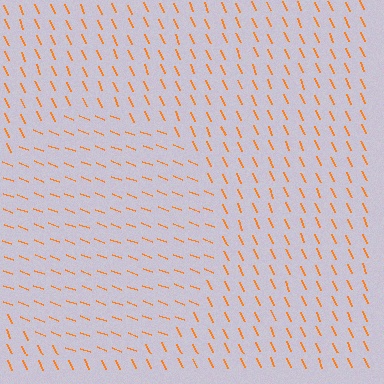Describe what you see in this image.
The image is filled with small orange line segments. A circle region in the image has lines oriented differently from the surrounding lines, creating a visible texture boundary.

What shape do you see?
I see a circle.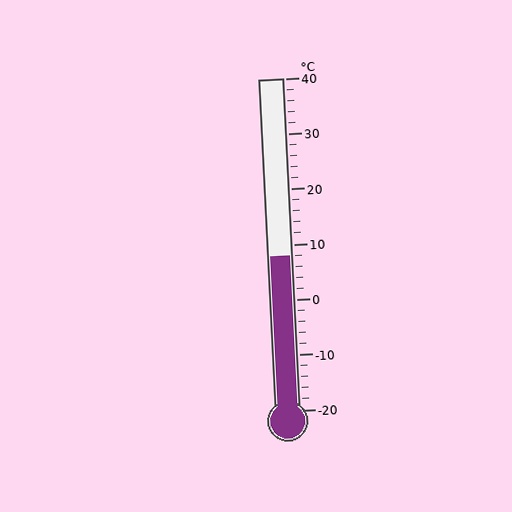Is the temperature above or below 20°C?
The temperature is below 20°C.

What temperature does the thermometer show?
The thermometer shows approximately 8°C.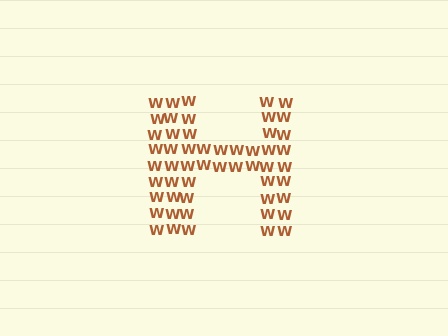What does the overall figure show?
The overall figure shows the letter H.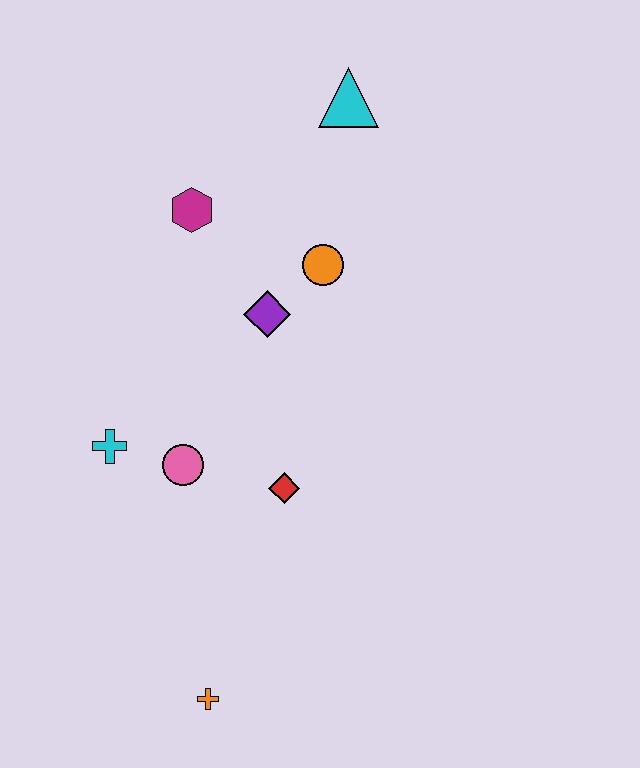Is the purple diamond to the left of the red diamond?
Yes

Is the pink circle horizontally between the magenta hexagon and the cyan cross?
Yes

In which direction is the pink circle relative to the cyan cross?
The pink circle is to the right of the cyan cross.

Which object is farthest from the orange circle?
The orange cross is farthest from the orange circle.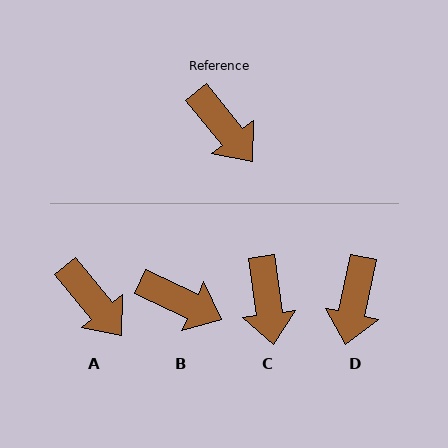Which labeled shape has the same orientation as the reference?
A.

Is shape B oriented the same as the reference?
No, it is off by about 26 degrees.